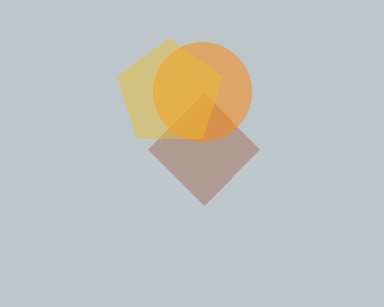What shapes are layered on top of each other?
The layered shapes are: a brown diamond, an orange circle, a yellow pentagon.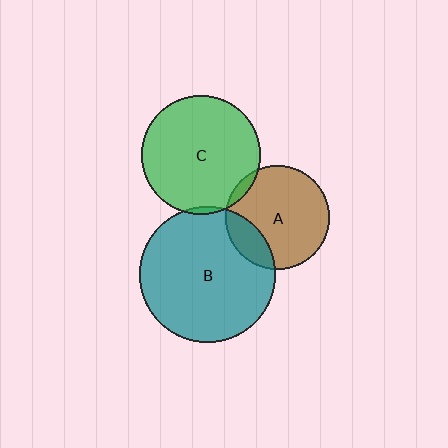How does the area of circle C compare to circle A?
Approximately 1.3 times.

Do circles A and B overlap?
Yes.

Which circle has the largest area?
Circle B (teal).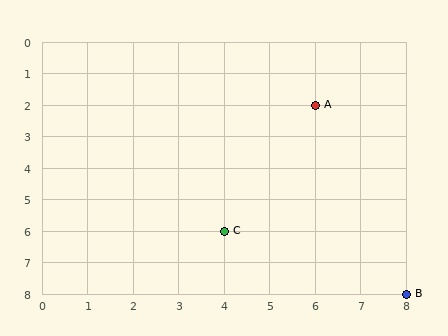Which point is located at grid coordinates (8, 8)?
Point B is at (8, 8).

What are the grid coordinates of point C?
Point C is at grid coordinates (4, 6).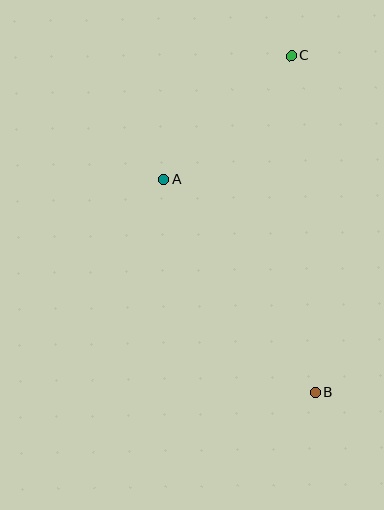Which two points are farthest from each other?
Points B and C are farthest from each other.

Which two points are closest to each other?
Points A and C are closest to each other.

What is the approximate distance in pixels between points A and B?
The distance between A and B is approximately 261 pixels.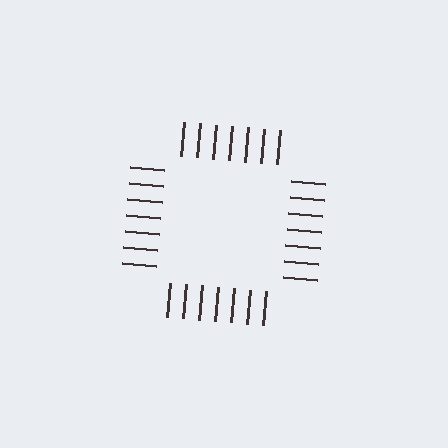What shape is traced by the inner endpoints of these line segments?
An illusory square — the line segments terminate on its edges but no continuous stroke is drawn.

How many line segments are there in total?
28 — 7 along each of the 4 edges.